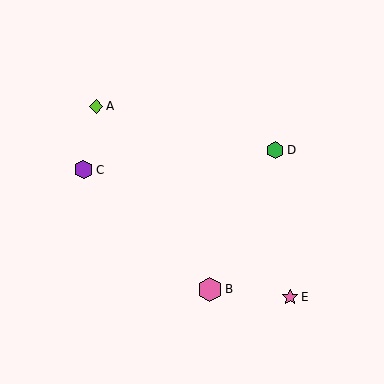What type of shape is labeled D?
Shape D is a green hexagon.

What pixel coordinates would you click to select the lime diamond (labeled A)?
Click at (96, 106) to select the lime diamond A.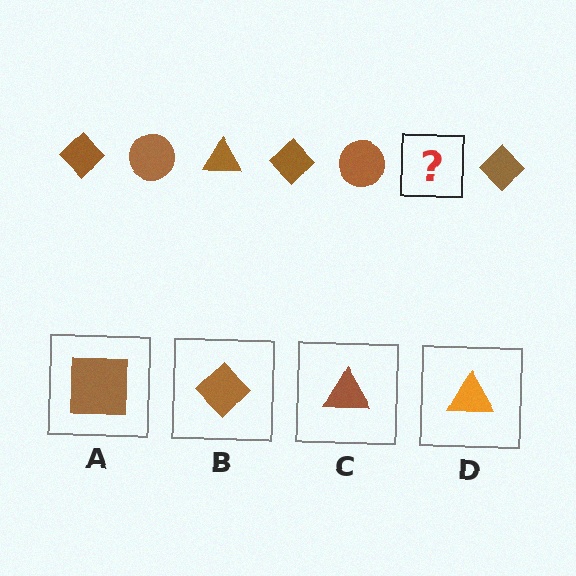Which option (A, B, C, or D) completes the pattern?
C.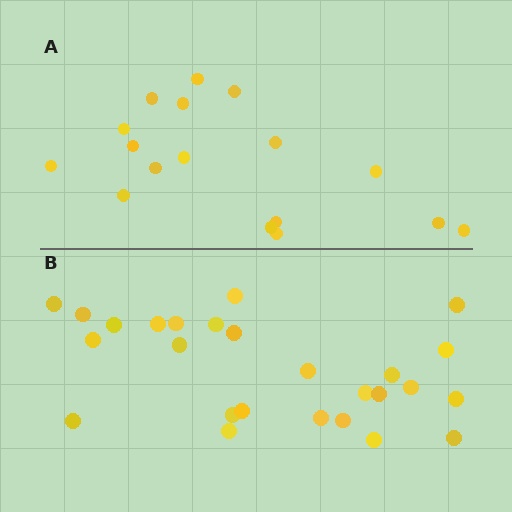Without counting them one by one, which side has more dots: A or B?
Region B (the bottom region) has more dots.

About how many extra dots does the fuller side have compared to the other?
Region B has roughly 8 or so more dots than region A.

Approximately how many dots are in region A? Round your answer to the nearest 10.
About 20 dots. (The exact count is 17, which rounds to 20.)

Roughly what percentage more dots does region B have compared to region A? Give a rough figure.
About 55% more.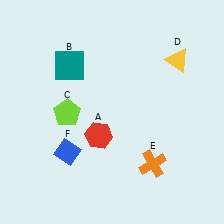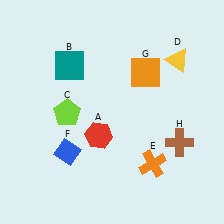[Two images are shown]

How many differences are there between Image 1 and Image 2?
There are 2 differences between the two images.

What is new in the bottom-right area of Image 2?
A brown cross (H) was added in the bottom-right area of Image 2.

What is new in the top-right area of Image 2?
An orange square (G) was added in the top-right area of Image 2.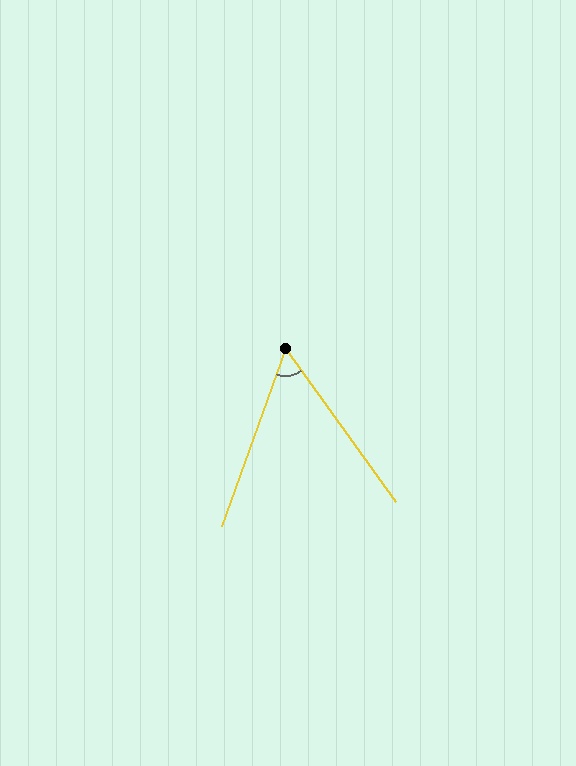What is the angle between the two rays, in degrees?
Approximately 56 degrees.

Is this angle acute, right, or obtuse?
It is acute.